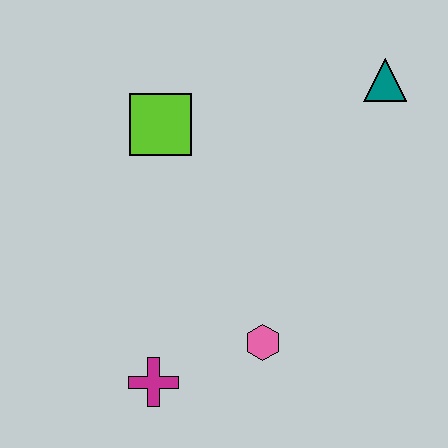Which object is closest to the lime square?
The teal triangle is closest to the lime square.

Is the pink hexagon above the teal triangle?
No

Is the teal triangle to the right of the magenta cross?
Yes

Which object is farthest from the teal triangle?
The magenta cross is farthest from the teal triangle.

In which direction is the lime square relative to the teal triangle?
The lime square is to the left of the teal triangle.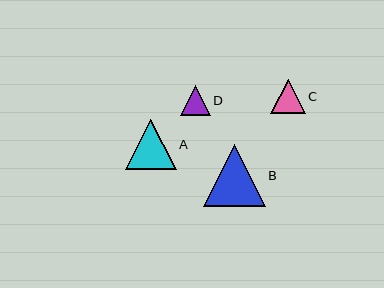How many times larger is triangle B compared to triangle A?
Triangle B is approximately 1.2 times the size of triangle A.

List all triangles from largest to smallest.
From largest to smallest: B, A, C, D.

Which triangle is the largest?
Triangle B is the largest with a size of approximately 62 pixels.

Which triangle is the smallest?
Triangle D is the smallest with a size of approximately 30 pixels.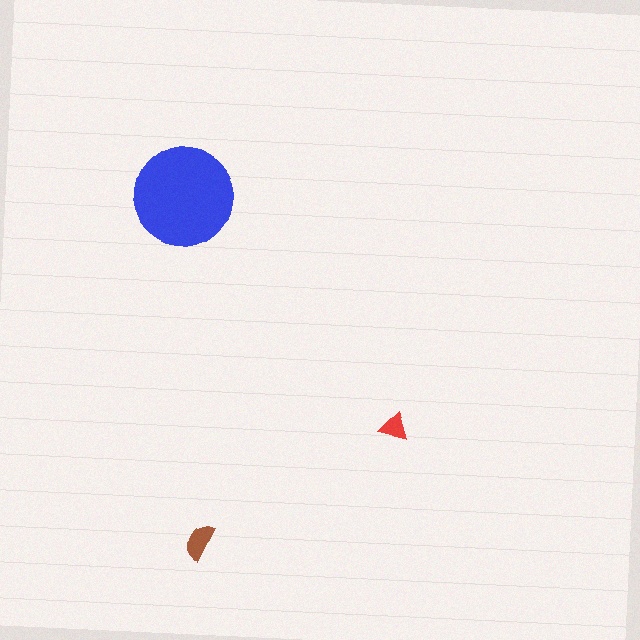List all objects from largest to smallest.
The blue circle, the brown semicircle, the red triangle.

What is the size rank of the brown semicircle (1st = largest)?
2nd.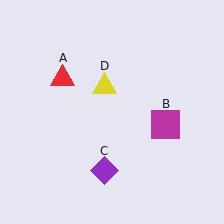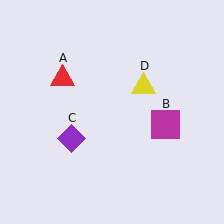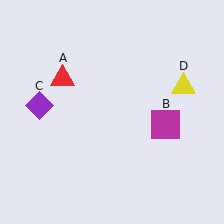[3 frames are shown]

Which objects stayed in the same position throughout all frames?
Red triangle (object A) and magenta square (object B) remained stationary.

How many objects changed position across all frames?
2 objects changed position: purple diamond (object C), yellow triangle (object D).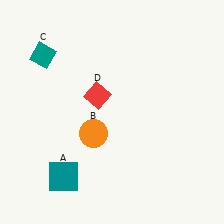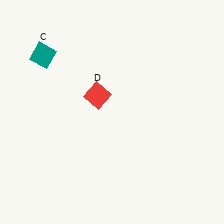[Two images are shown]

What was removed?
The orange circle (B), the teal square (A) were removed in Image 2.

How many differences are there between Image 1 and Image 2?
There are 2 differences between the two images.